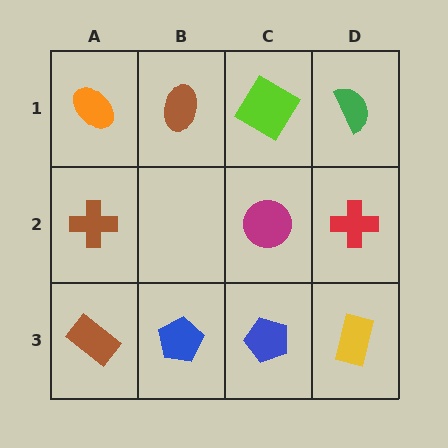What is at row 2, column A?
A brown cross.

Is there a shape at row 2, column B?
No, that cell is empty.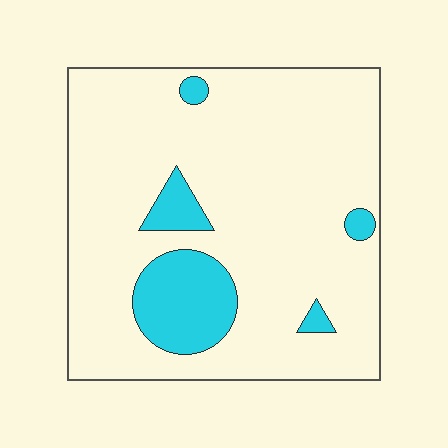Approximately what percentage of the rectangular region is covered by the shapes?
Approximately 15%.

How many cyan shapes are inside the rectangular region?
5.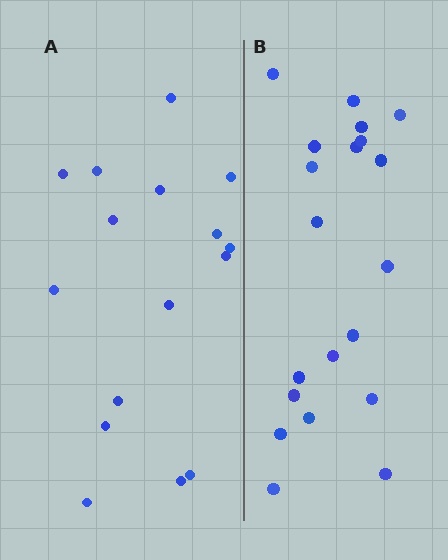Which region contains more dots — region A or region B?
Region B (the right region) has more dots.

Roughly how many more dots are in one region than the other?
Region B has about 4 more dots than region A.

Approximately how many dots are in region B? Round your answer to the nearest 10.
About 20 dots.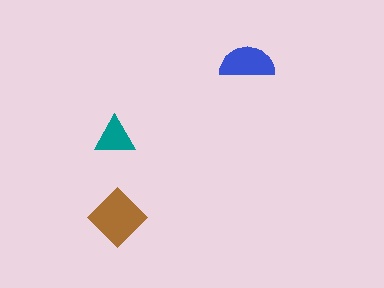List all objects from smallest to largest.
The teal triangle, the blue semicircle, the brown diamond.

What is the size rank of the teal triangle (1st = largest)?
3rd.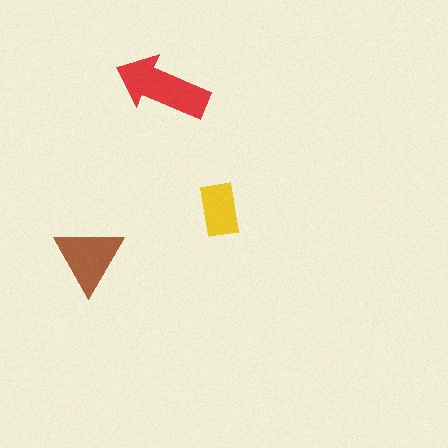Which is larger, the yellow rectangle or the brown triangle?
The brown triangle.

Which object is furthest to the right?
The yellow rectangle is rightmost.